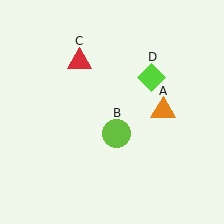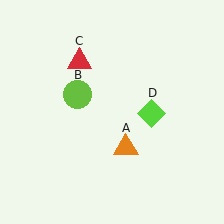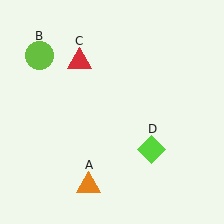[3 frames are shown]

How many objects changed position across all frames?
3 objects changed position: orange triangle (object A), lime circle (object B), lime diamond (object D).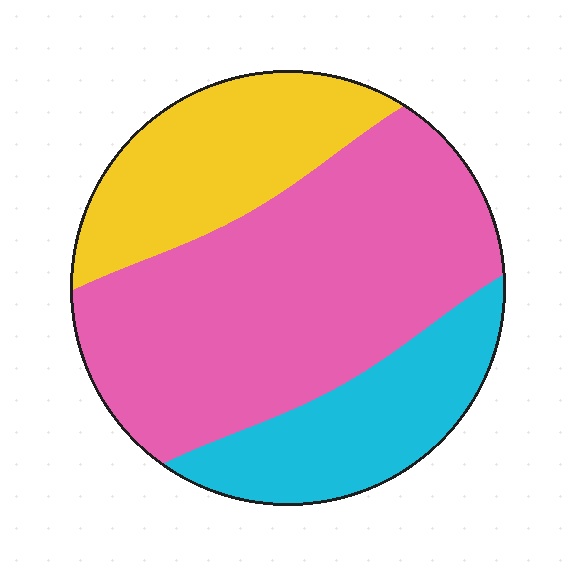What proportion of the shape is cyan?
Cyan takes up less than a quarter of the shape.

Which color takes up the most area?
Pink, at roughly 55%.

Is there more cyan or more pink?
Pink.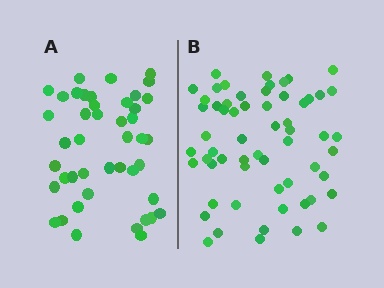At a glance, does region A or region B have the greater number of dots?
Region B (the right region) has more dots.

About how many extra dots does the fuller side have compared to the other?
Region B has approximately 15 more dots than region A.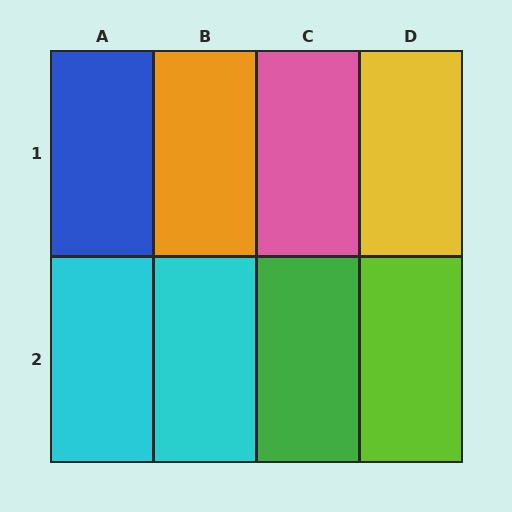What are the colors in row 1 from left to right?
Blue, orange, pink, yellow.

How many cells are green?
1 cell is green.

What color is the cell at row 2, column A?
Cyan.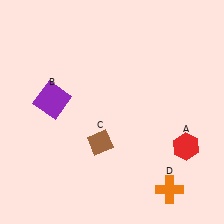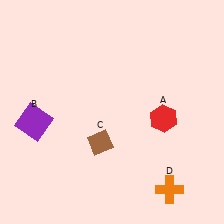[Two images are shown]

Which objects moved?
The objects that moved are: the red hexagon (A), the purple square (B).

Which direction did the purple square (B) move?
The purple square (B) moved down.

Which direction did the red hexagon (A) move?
The red hexagon (A) moved up.